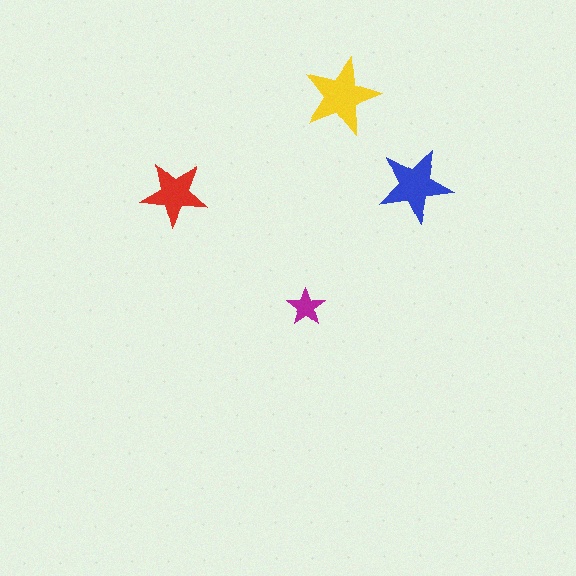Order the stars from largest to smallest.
the yellow one, the blue one, the red one, the magenta one.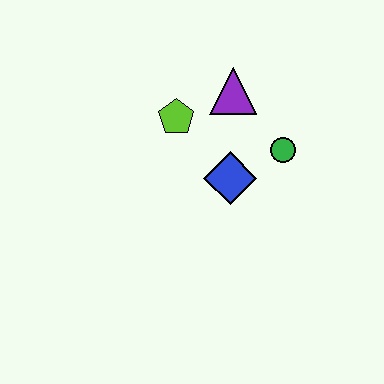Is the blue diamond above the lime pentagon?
No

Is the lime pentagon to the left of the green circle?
Yes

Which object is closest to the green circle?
The blue diamond is closest to the green circle.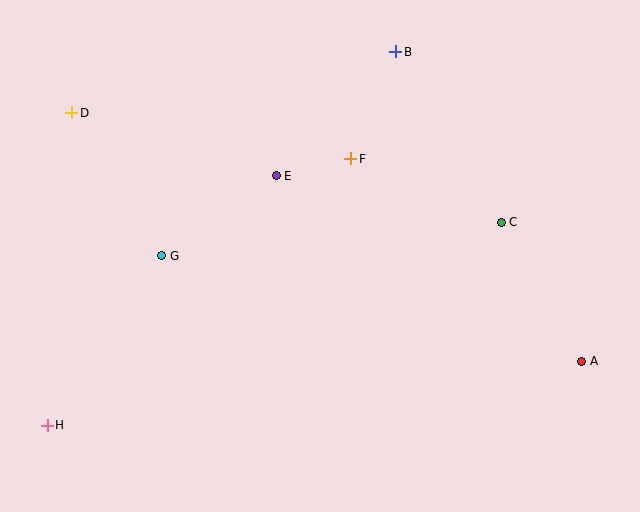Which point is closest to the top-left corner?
Point D is closest to the top-left corner.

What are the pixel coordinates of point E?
Point E is at (276, 176).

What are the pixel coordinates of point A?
Point A is at (582, 361).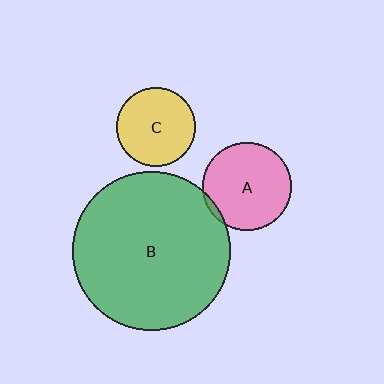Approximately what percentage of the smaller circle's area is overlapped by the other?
Approximately 5%.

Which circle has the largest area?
Circle B (green).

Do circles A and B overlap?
Yes.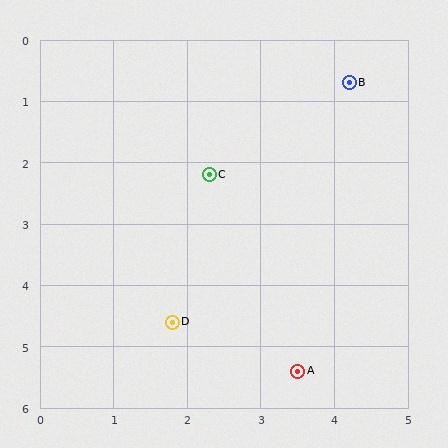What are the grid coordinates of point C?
Point C is at approximately (2.3, 2.2).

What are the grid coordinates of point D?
Point D is at approximately (1.8, 4.6).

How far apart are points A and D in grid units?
Points A and D are about 1.9 grid units apart.